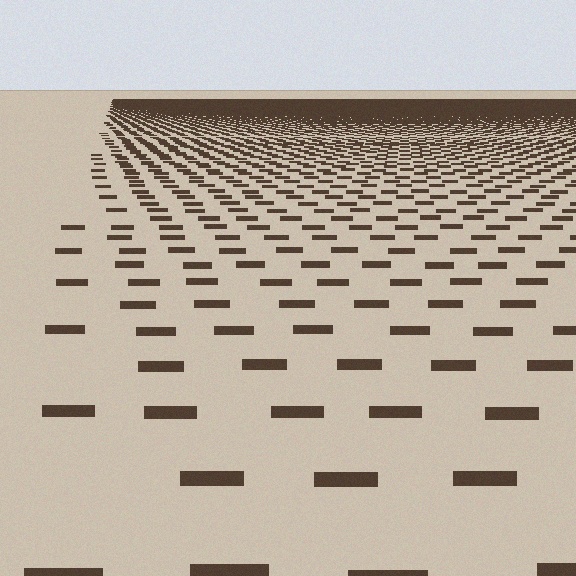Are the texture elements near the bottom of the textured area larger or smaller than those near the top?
Larger. Near the bottom, elements are closer to the viewer and appear at a bigger on-screen size.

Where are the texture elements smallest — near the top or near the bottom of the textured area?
Near the top.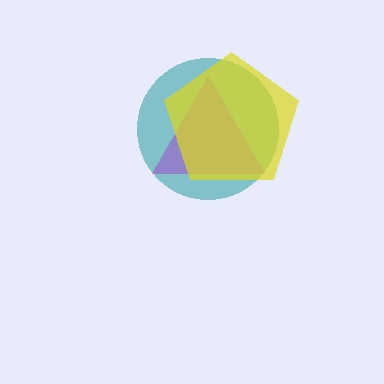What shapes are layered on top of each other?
The layered shapes are: a teal circle, a purple triangle, a yellow pentagon.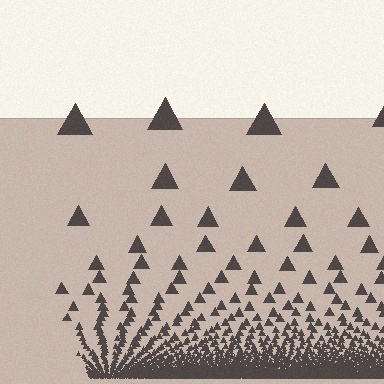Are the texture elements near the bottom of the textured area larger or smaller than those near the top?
Smaller. The gradient is inverted — elements near the bottom are smaller and denser.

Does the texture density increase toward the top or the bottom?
Density increases toward the bottom.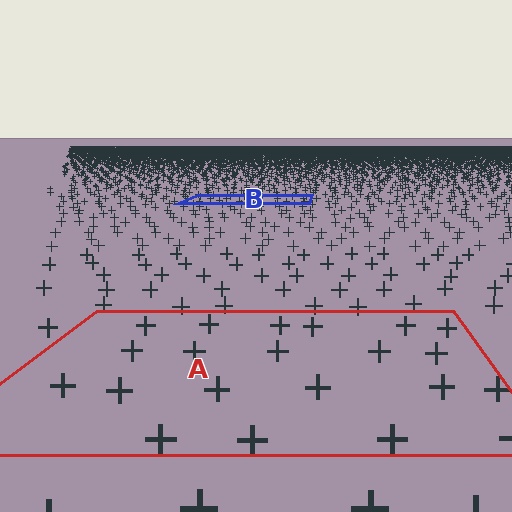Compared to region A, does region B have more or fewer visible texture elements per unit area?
Region B has more texture elements per unit area — they are packed more densely because it is farther away.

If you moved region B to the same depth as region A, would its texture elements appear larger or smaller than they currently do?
They would appear larger. At a closer depth, the same texture elements are projected at a bigger on-screen size.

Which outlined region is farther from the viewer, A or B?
Region B is farther from the viewer — the texture elements inside it appear smaller and more densely packed.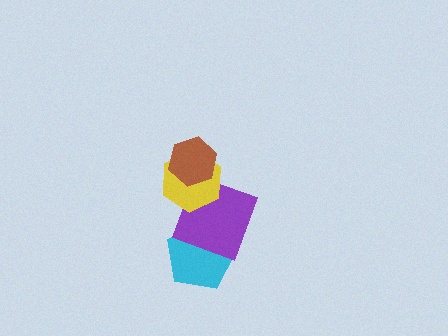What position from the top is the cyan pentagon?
The cyan pentagon is 4th from the top.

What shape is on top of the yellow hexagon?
The brown hexagon is on top of the yellow hexagon.